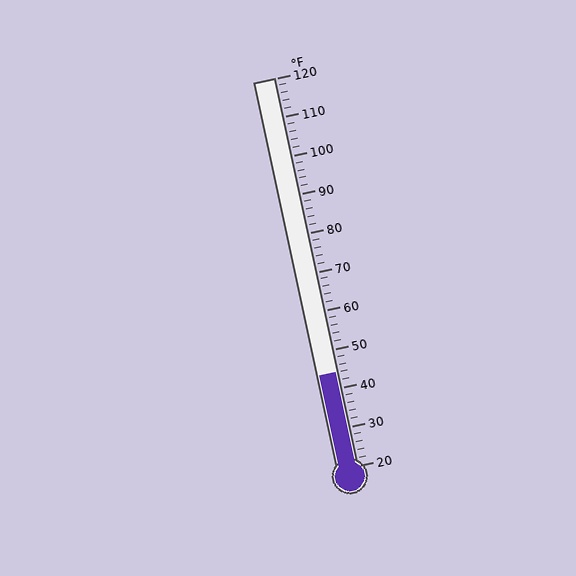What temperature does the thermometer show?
The thermometer shows approximately 44°F.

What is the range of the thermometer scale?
The thermometer scale ranges from 20°F to 120°F.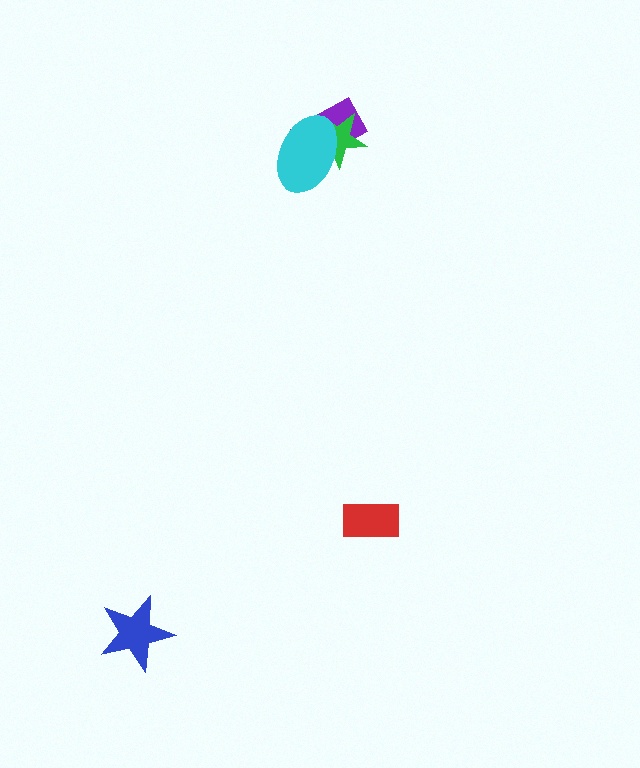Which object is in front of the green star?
The cyan ellipse is in front of the green star.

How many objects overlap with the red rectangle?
0 objects overlap with the red rectangle.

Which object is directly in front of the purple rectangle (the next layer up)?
The green star is directly in front of the purple rectangle.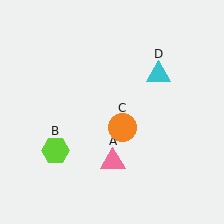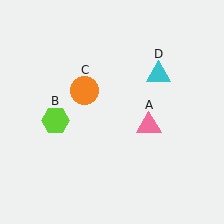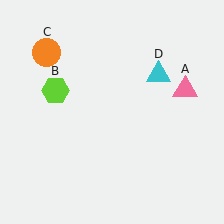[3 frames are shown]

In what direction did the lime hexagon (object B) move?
The lime hexagon (object B) moved up.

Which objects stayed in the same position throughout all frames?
Cyan triangle (object D) remained stationary.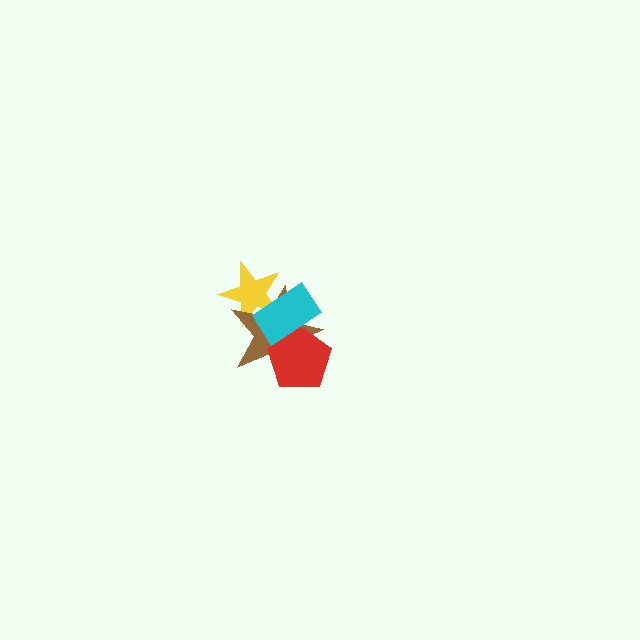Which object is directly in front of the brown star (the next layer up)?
The red pentagon is directly in front of the brown star.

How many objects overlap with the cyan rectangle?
3 objects overlap with the cyan rectangle.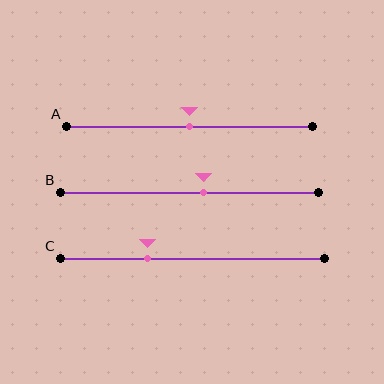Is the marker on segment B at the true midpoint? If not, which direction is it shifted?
No, the marker on segment B is shifted to the right by about 5% of the segment length.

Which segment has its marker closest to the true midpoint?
Segment A has its marker closest to the true midpoint.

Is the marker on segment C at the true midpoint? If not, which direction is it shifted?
No, the marker on segment C is shifted to the left by about 17% of the segment length.